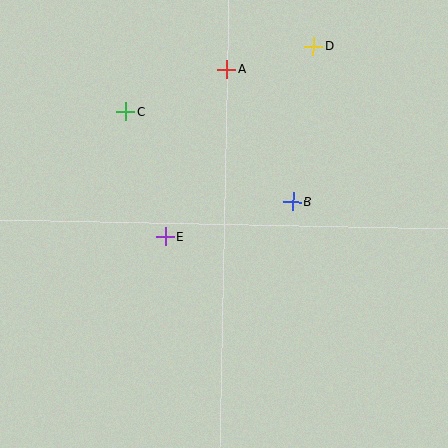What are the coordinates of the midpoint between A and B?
The midpoint between A and B is at (260, 136).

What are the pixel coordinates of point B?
Point B is at (292, 202).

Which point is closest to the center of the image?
Point E at (165, 236) is closest to the center.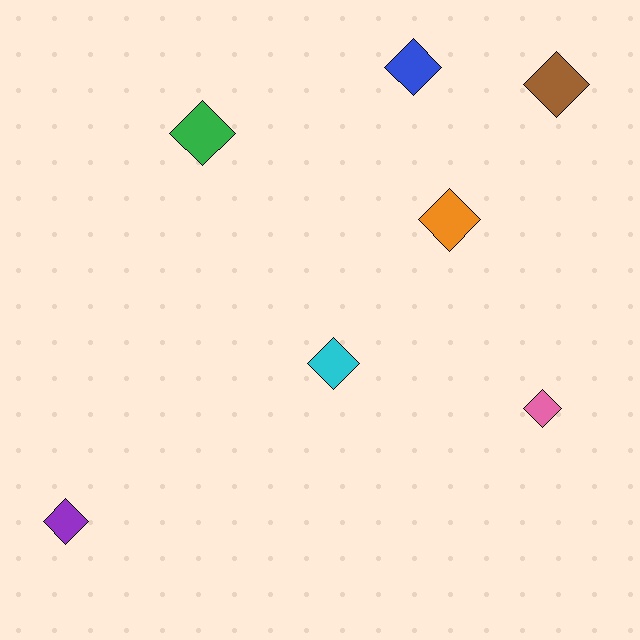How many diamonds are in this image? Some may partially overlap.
There are 7 diamonds.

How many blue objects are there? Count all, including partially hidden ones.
There is 1 blue object.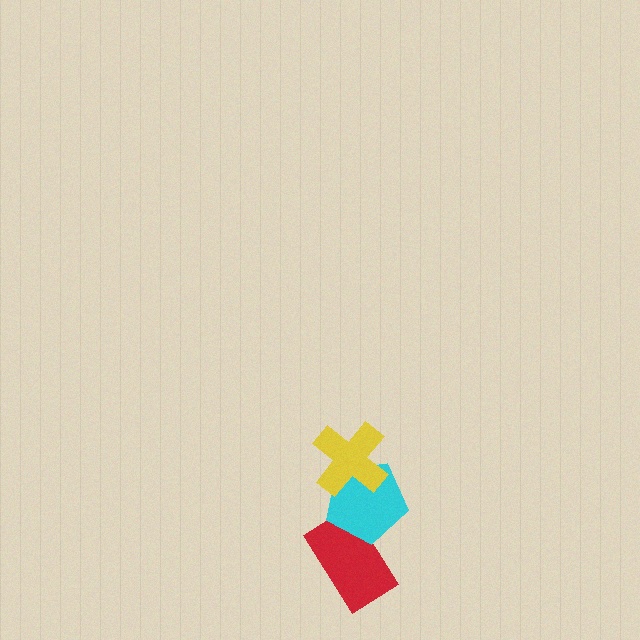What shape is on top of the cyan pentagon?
The yellow cross is on top of the cyan pentagon.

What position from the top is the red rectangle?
The red rectangle is 3rd from the top.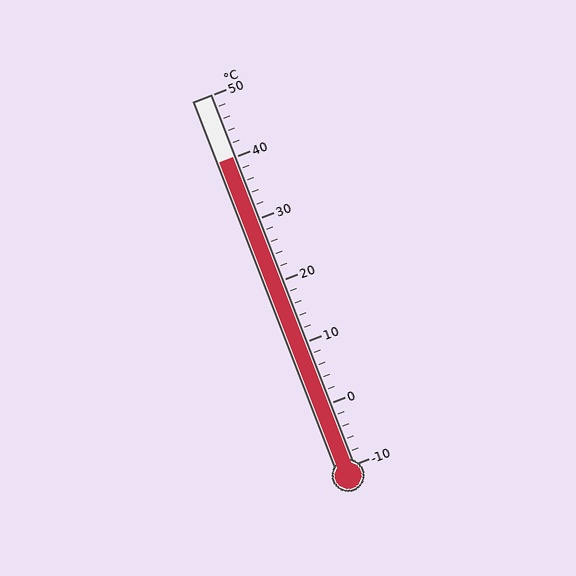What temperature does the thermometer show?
The thermometer shows approximately 40°C.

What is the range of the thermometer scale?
The thermometer scale ranges from -10°C to 50°C.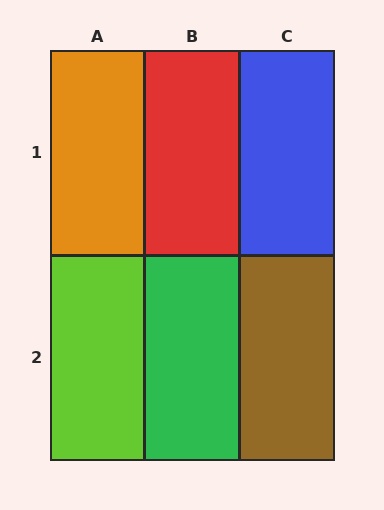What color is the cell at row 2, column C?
Brown.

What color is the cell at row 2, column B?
Green.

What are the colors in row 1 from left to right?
Orange, red, blue.